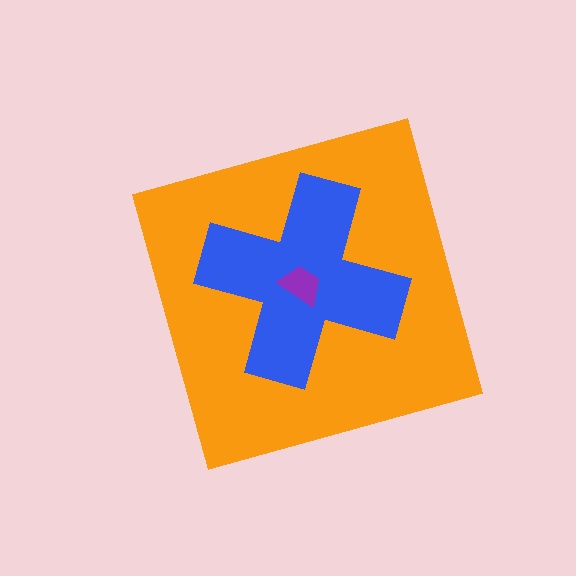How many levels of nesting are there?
3.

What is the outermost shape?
The orange diamond.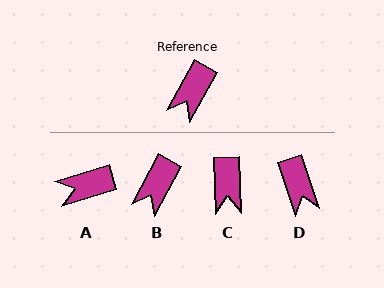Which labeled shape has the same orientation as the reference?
B.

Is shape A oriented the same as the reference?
No, it is off by about 44 degrees.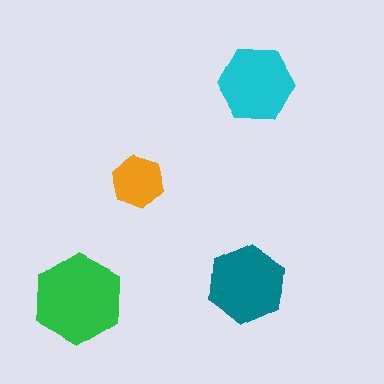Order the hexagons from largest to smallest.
the green one, the teal one, the cyan one, the orange one.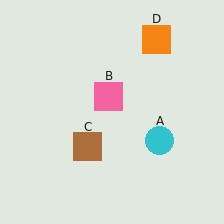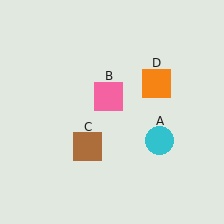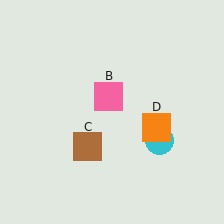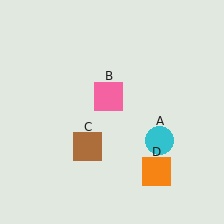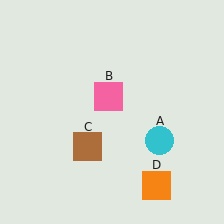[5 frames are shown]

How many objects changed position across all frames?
1 object changed position: orange square (object D).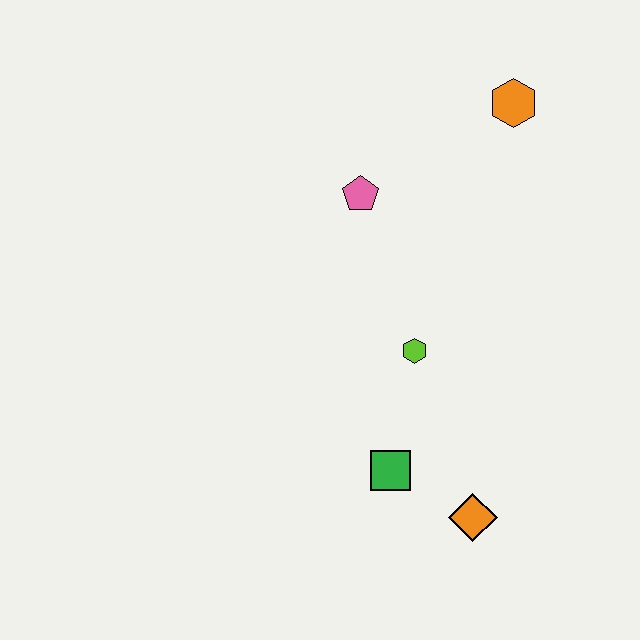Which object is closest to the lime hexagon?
The green square is closest to the lime hexagon.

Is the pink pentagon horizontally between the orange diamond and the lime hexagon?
No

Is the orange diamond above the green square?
No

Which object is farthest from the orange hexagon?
The orange diamond is farthest from the orange hexagon.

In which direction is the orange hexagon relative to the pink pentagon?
The orange hexagon is to the right of the pink pentagon.